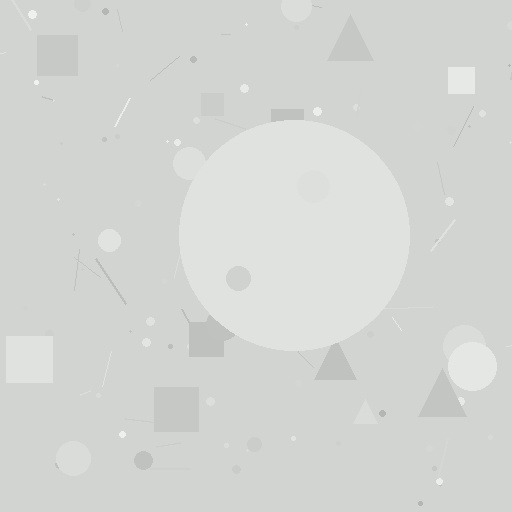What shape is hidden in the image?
A circle is hidden in the image.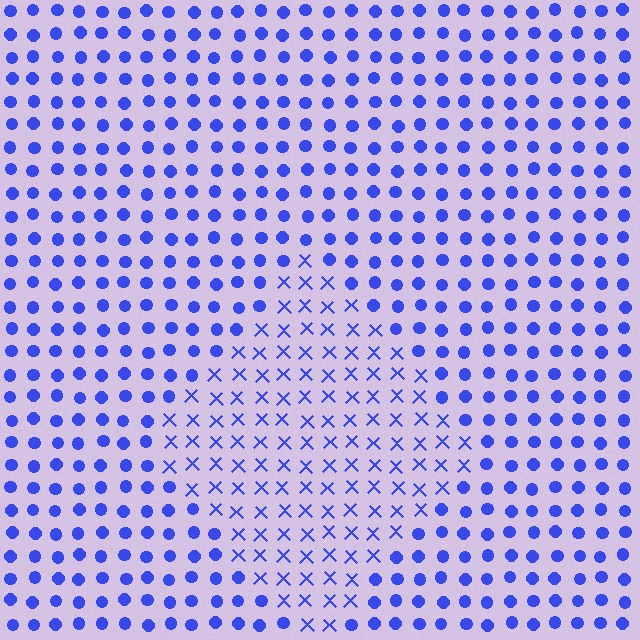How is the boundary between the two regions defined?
The boundary is defined by a change in element shape: X marks inside vs. circles outside. All elements share the same color and spacing.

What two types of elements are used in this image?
The image uses X marks inside the diamond region and circles outside it.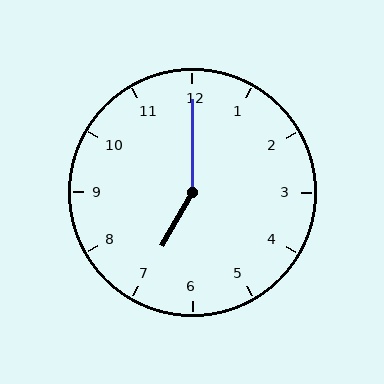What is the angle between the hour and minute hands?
Approximately 150 degrees.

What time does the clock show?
7:00.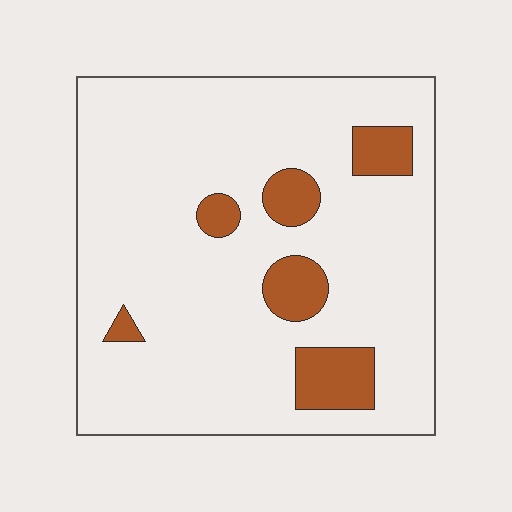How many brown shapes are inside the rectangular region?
6.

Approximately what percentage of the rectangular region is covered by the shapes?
Approximately 15%.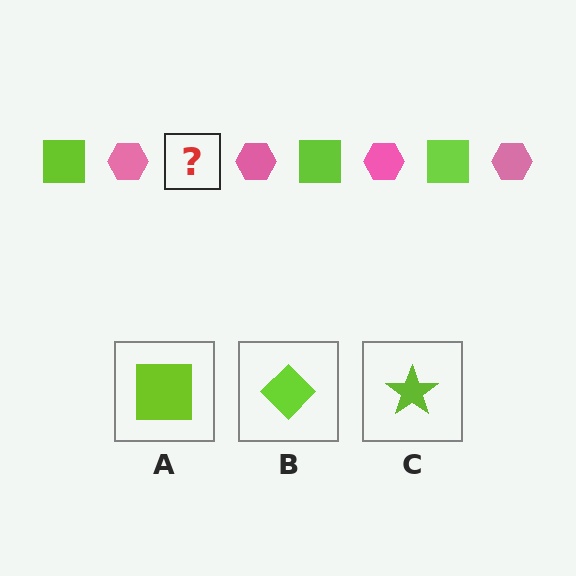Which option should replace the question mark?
Option A.